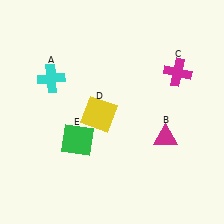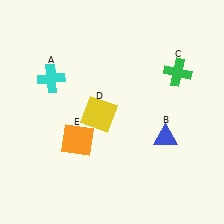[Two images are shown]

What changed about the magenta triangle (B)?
In Image 1, B is magenta. In Image 2, it changed to blue.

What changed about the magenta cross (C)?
In Image 1, C is magenta. In Image 2, it changed to green.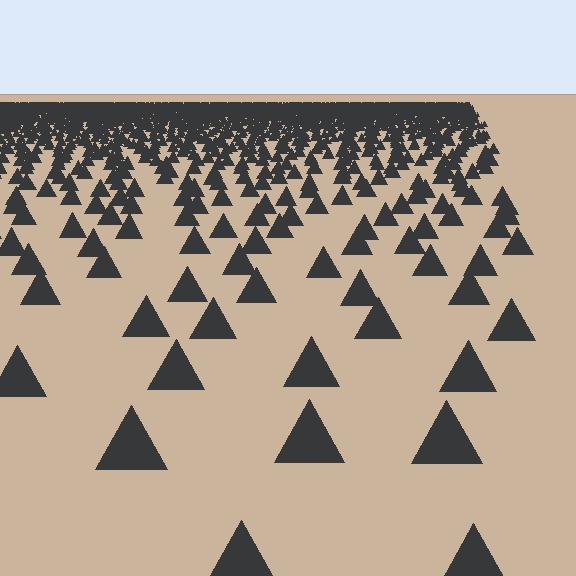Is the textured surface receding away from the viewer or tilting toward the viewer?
The surface is receding away from the viewer. Texture elements get smaller and denser toward the top.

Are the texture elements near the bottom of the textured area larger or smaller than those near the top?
Larger. Near the bottom, elements are closer to the viewer and appear at a bigger on-screen size.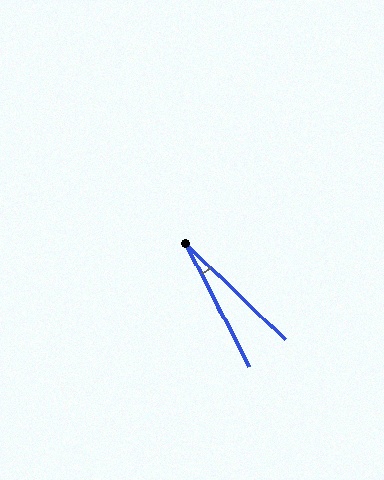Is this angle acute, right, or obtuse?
It is acute.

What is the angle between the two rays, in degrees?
Approximately 19 degrees.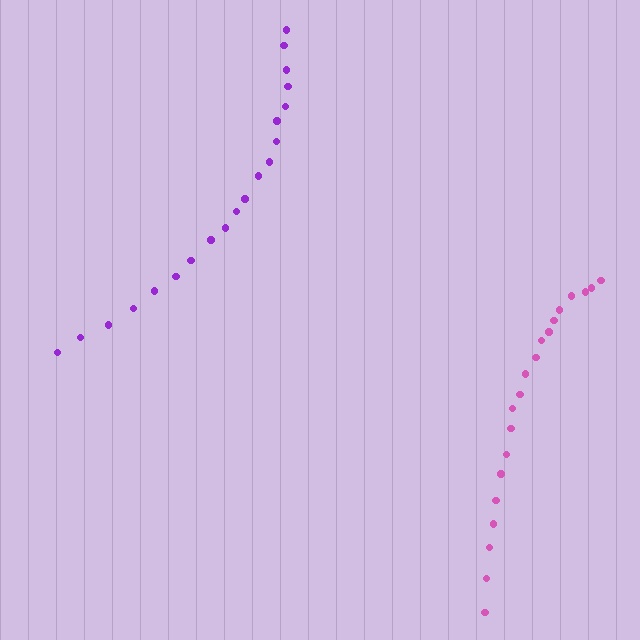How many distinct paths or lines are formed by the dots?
There are 2 distinct paths.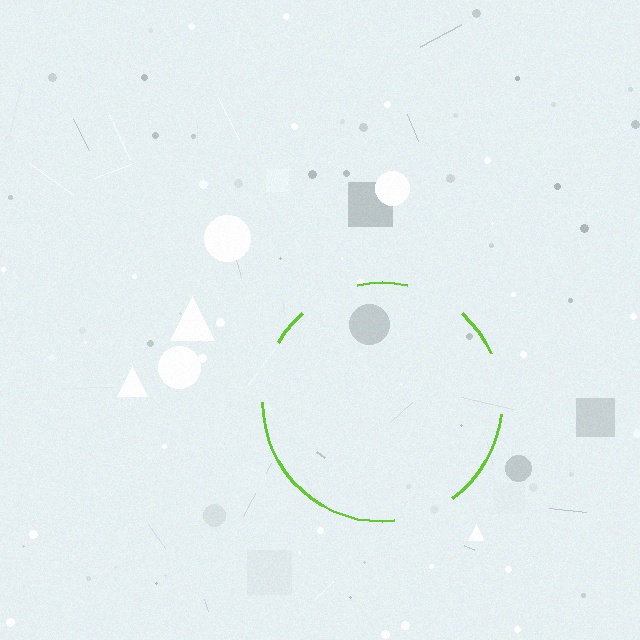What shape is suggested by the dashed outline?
The dashed outline suggests a circle.